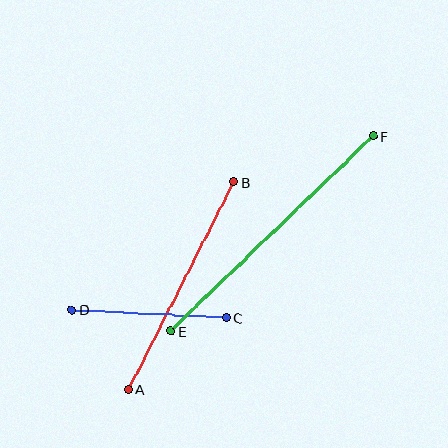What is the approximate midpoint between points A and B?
The midpoint is at approximately (181, 286) pixels.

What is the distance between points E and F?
The distance is approximately 281 pixels.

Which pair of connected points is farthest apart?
Points E and F are farthest apart.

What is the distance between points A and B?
The distance is approximately 233 pixels.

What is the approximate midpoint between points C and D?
The midpoint is at approximately (149, 314) pixels.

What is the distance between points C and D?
The distance is approximately 155 pixels.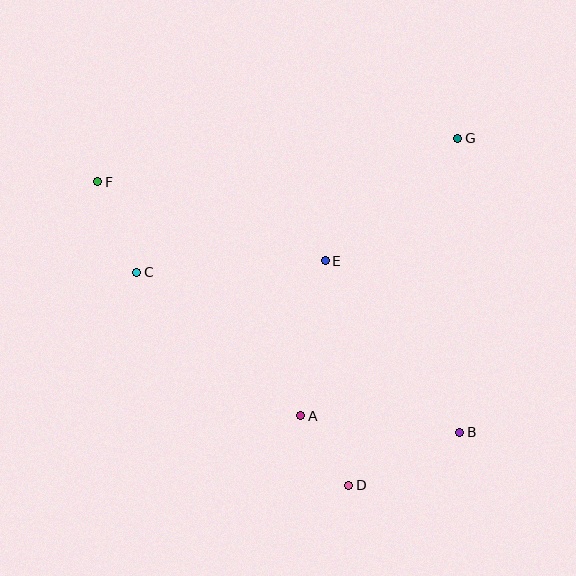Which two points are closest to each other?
Points A and D are closest to each other.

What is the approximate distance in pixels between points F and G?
The distance between F and G is approximately 363 pixels.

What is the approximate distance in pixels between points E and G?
The distance between E and G is approximately 180 pixels.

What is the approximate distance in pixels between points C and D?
The distance between C and D is approximately 300 pixels.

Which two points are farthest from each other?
Points B and F are farthest from each other.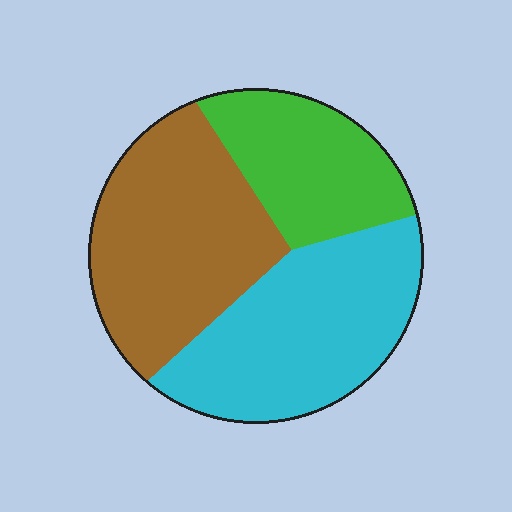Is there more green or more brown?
Brown.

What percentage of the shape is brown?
Brown takes up about three eighths (3/8) of the shape.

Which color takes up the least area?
Green, at roughly 25%.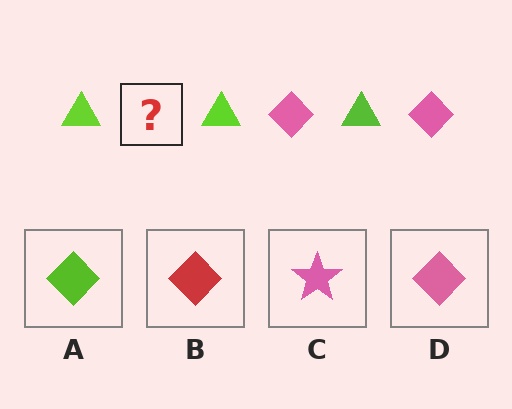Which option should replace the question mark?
Option D.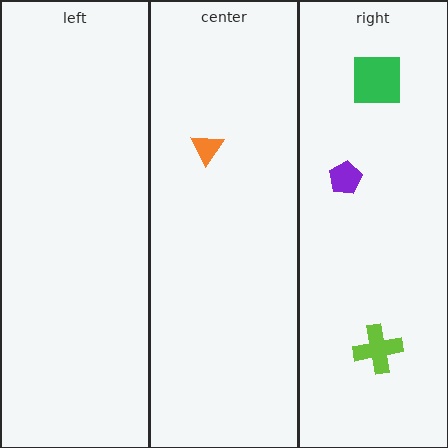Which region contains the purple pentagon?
The right region.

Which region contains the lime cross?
The right region.